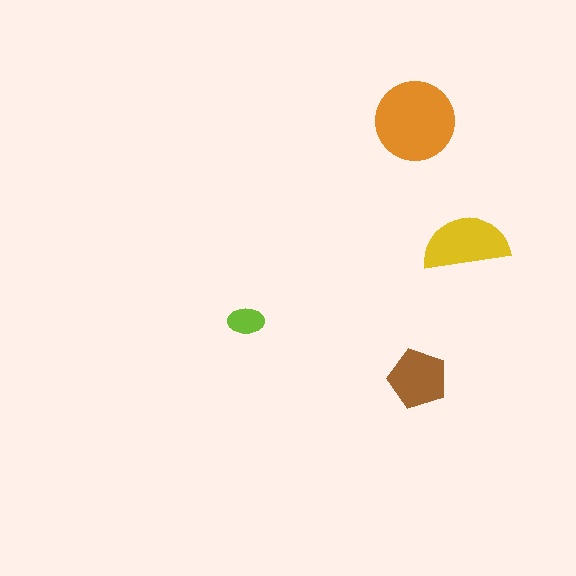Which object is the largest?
The orange circle.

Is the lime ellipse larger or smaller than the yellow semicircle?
Smaller.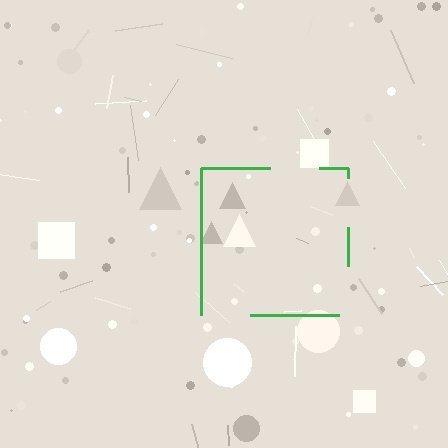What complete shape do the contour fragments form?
The contour fragments form a square.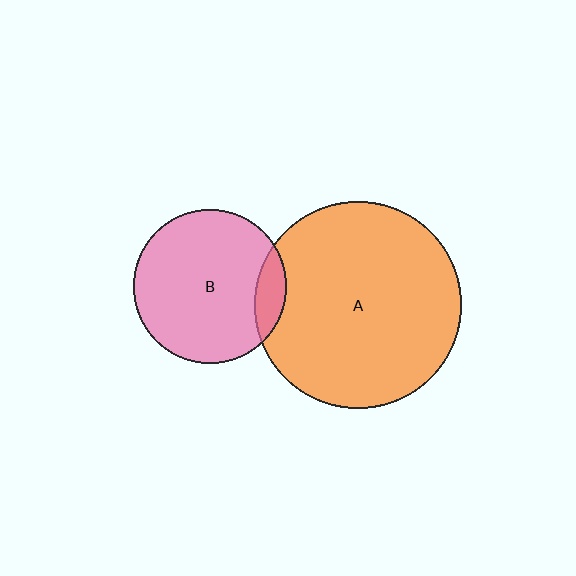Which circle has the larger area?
Circle A (orange).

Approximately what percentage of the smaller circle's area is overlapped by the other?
Approximately 10%.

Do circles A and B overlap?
Yes.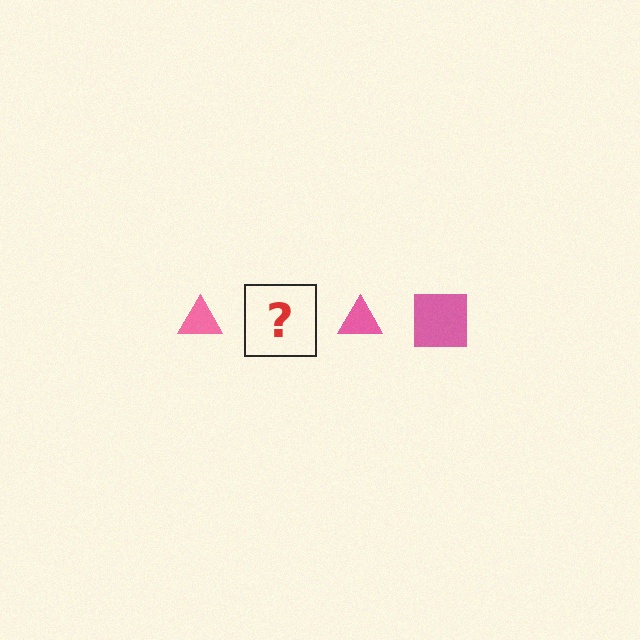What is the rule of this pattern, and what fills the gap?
The rule is that the pattern cycles through triangle, square shapes in pink. The gap should be filled with a pink square.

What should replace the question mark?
The question mark should be replaced with a pink square.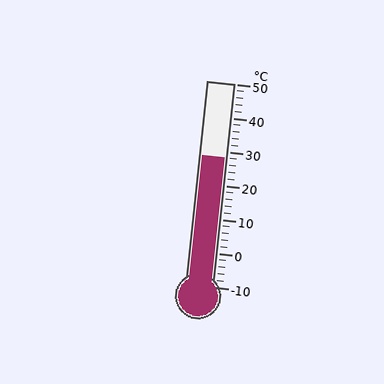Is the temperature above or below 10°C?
The temperature is above 10°C.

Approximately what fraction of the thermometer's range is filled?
The thermometer is filled to approximately 65% of its range.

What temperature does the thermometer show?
The thermometer shows approximately 28°C.